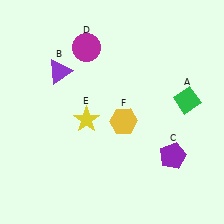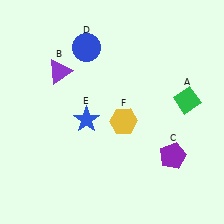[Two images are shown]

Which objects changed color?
D changed from magenta to blue. E changed from yellow to blue.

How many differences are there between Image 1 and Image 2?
There are 2 differences between the two images.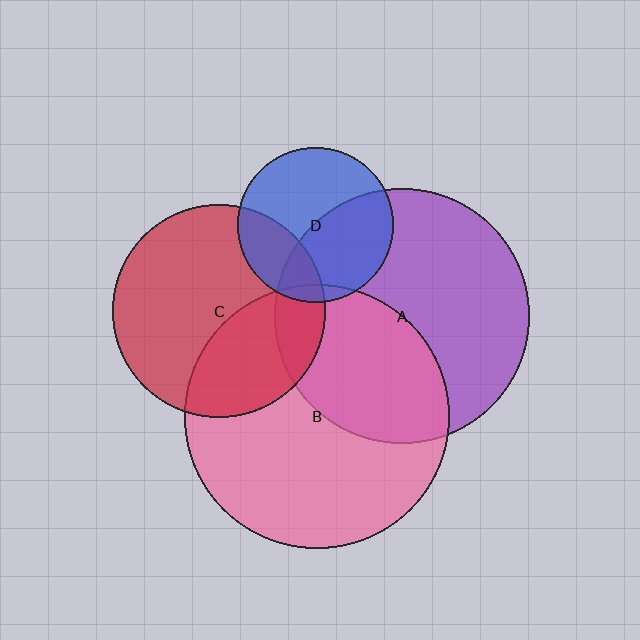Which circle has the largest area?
Circle B (pink).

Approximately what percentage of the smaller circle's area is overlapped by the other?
Approximately 35%.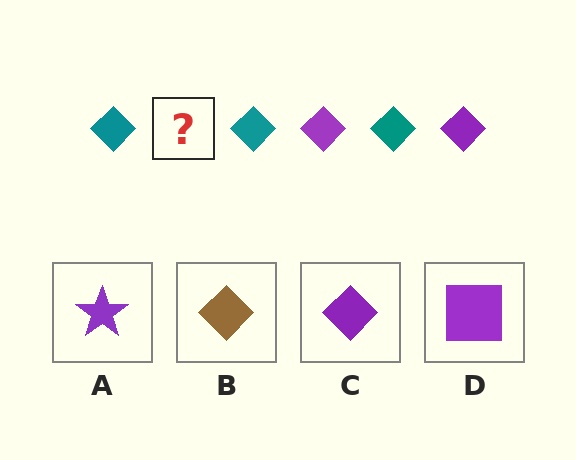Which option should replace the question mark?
Option C.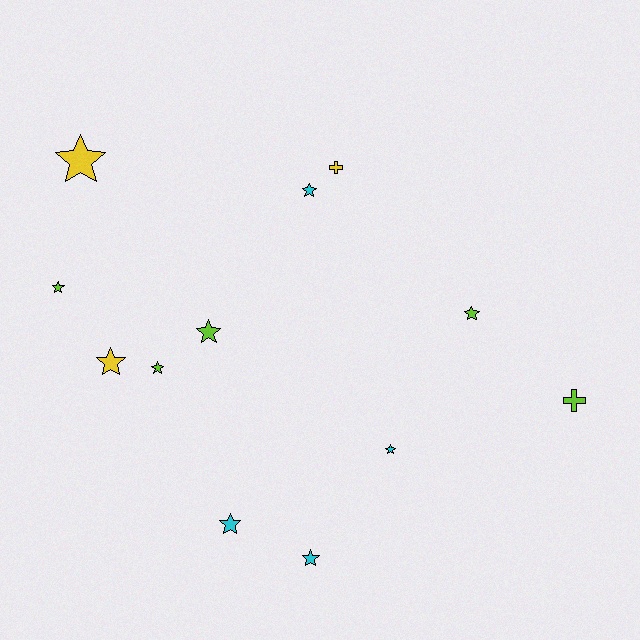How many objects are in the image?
There are 12 objects.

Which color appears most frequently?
Lime, with 5 objects.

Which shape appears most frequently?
Star, with 10 objects.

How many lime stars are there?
There are 4 lime stars.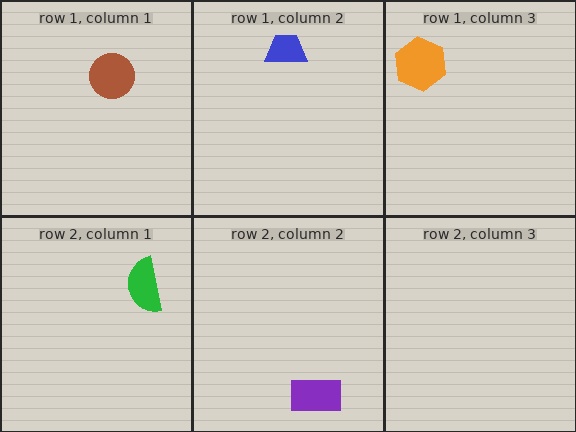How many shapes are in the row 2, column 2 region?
1.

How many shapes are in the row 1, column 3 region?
1.